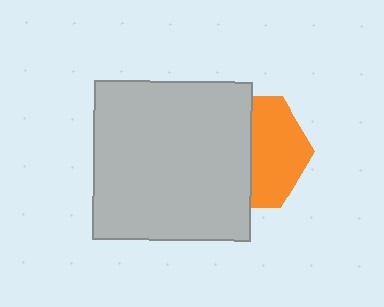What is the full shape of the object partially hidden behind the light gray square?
The partially hidden object is an orange hexagon.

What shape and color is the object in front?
The object in front is a light gray square.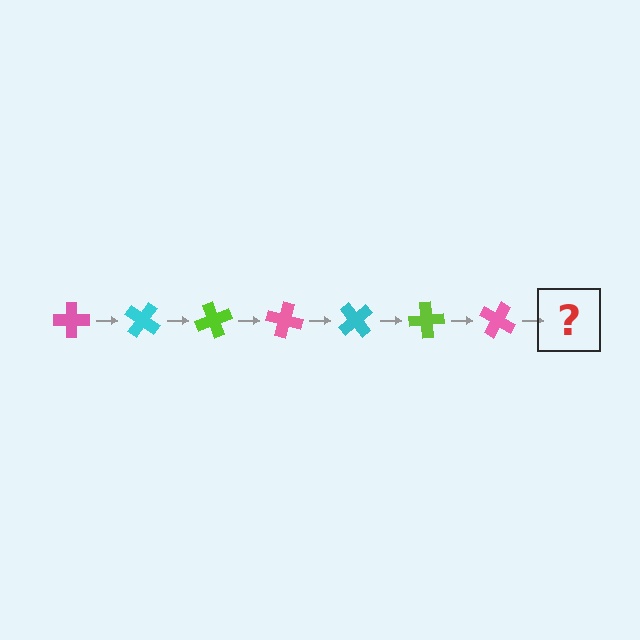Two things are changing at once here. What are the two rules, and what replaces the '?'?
The two rules are that it rotates 35 degrees each step and the color cycles through pink, cyan, and lime. The '?' should be a cyan cross, rotated 245 degrees from the start.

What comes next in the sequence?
The next element should be a cyan cross, rotated 245 degrees from the start.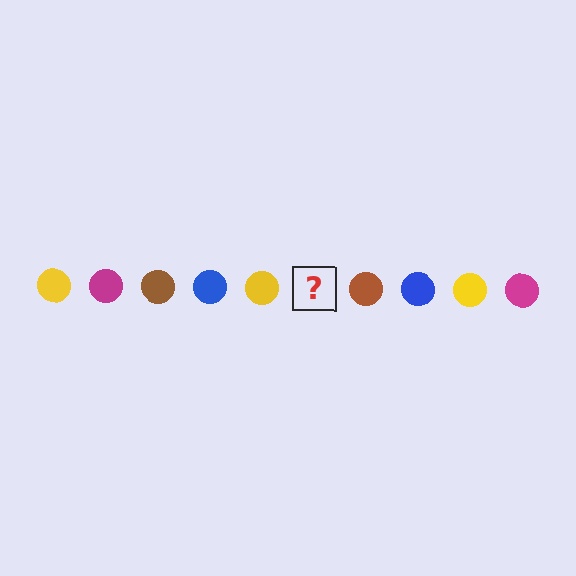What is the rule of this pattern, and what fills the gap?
The rule is that the pattern cycles through yellow, magenta, brown, blue circles. The gap should be filled with a magenta circle.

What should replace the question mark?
The question mark should be replaced with a magenta circle.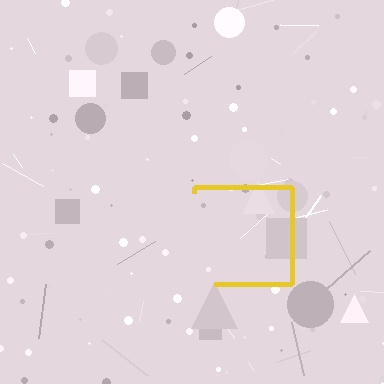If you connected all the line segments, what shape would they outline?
They would outline a square.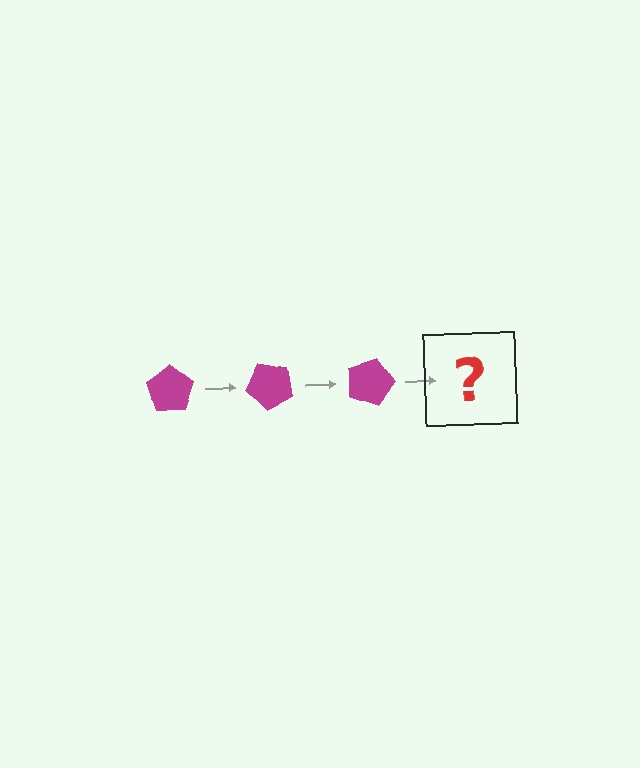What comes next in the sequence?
The next element should be a magenta pentagon rotated 135 degrees.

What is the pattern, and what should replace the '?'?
The pattern is that the pentagon rotates 45 degrees each step. The '?' should be a magenta pentagon rotated 135 degrees.